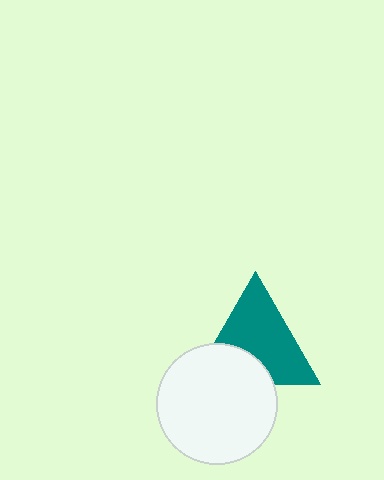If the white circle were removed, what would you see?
You would see the complete teal triangle.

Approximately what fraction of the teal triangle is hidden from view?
Roughly 32% of the teal triangle is hidden behind the white circle.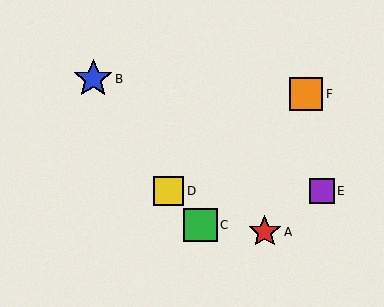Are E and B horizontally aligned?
No, E is at y≈191 and B is at y≈79.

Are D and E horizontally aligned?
Yes, both are at y≈191.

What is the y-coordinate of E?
Object E is at y≈191.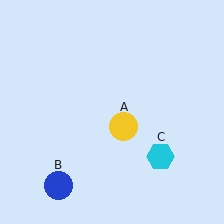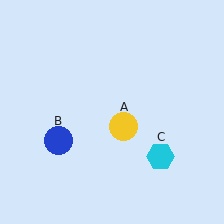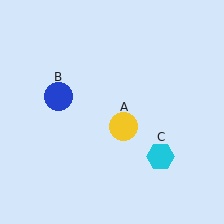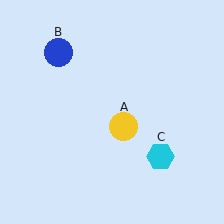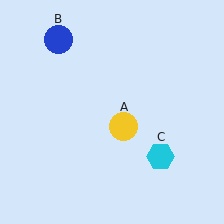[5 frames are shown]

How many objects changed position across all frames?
1 object changed position: blue circle (object B).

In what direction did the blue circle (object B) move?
The blue circle (object B) moved up.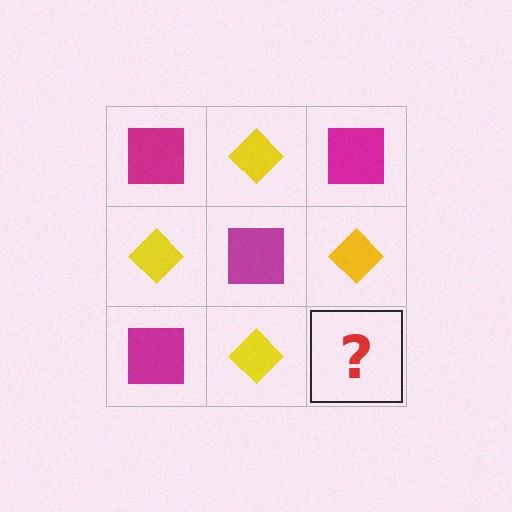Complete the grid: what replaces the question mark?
The question mark should be replaced with a magenta square.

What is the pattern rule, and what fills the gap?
The rule is that it alternates magenta square and yellow diamond in a checkerboard pattern. The gap should be filled with a magenta square.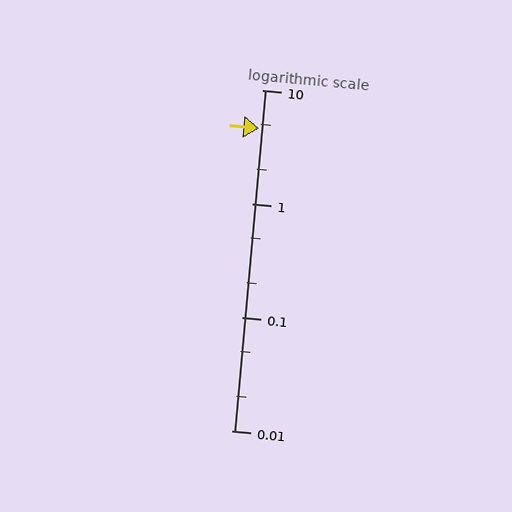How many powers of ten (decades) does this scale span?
The scale spans 3 decades, from 0.01 to 10.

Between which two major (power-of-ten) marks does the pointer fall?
The pointer is between 1 and 10.